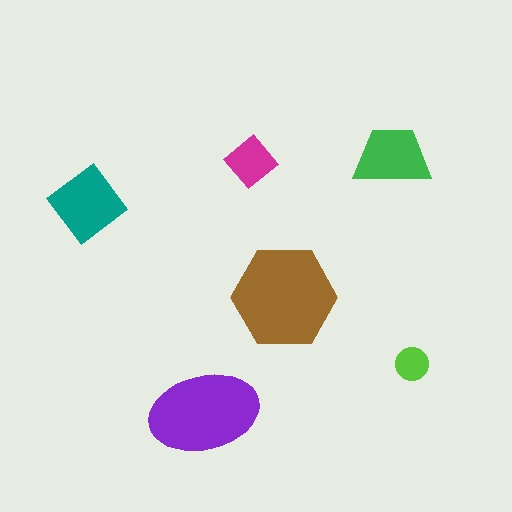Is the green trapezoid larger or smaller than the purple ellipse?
Smaller.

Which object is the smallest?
The lime circle.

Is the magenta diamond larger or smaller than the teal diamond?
Smaller.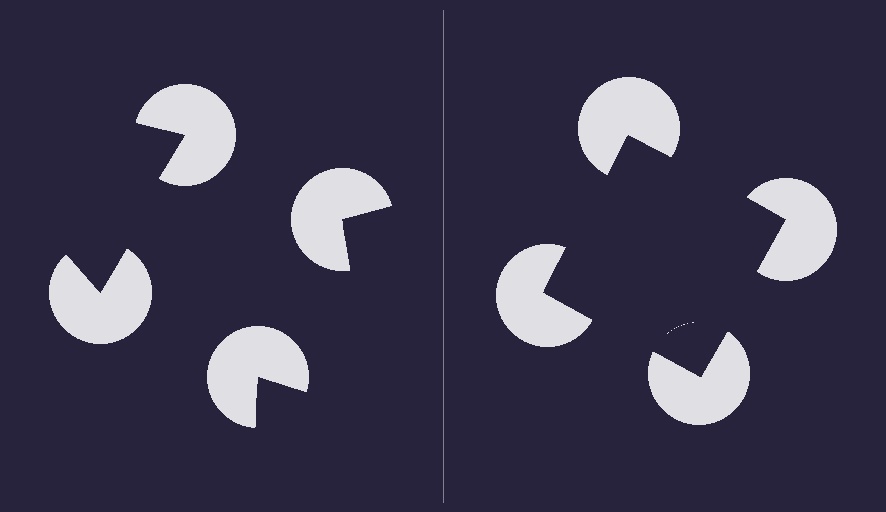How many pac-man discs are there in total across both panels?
8 — 4 on each side.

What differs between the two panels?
The pac-man discs are positioned identically on both sides; only the wedge orientations differ. On the right they align to a square; on the left they are misaligned.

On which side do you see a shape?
An illusory square appears on the right side. On the left side the wedge cuts are rotated, so no coherent shape forms.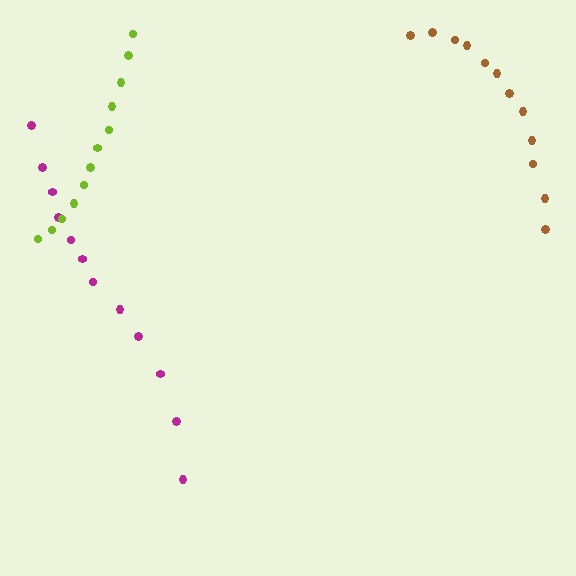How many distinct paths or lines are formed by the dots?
There are 3 distinct paths.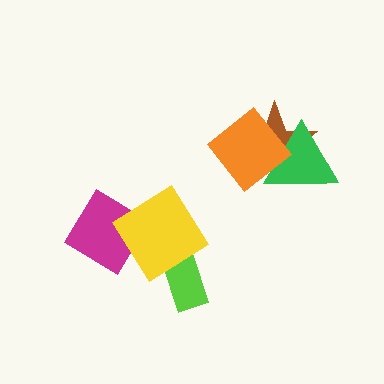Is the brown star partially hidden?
Yes, it is partially covered by another shape.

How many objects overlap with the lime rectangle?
1 object overlaps with the lime rectangle.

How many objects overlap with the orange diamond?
2 objects overlap with the orange diamond.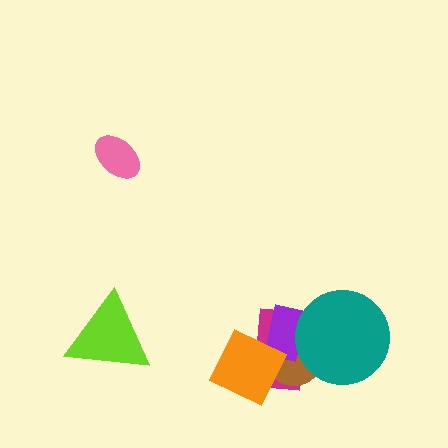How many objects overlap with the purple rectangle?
4 objects overlap with the purple rectangle.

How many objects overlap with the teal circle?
3 objects overlap with the teal circle.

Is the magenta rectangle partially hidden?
Yes, it is partially covered by another shape.